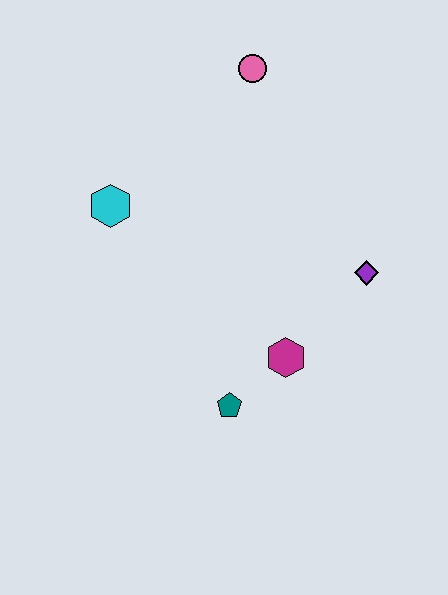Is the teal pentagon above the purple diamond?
No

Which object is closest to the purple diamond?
The magenta hexagon is closest to the purple diamond.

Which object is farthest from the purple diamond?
The cyan hexagon is farthest from the purple diamond.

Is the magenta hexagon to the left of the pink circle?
No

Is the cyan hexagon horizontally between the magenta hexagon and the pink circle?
No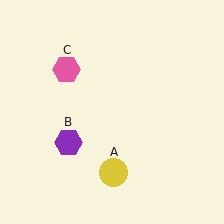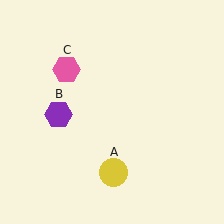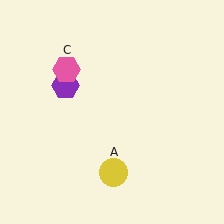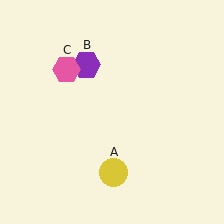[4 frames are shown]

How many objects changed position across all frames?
1 object changed position: purple hexagon (object B).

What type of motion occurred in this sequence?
The purple hexagon (object B) rotated clockwise around the center of the scene.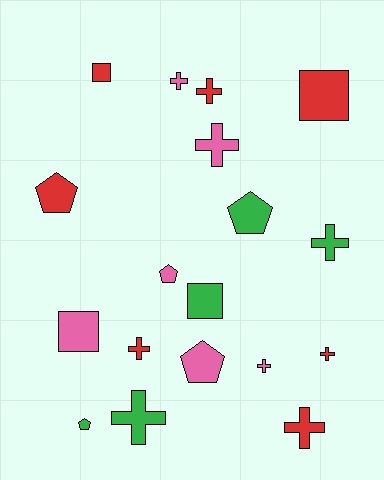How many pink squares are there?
There is 1 pink square.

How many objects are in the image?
There are 18 objects.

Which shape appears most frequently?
Cross, with 9 objects.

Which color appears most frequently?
Red, with 7 objects.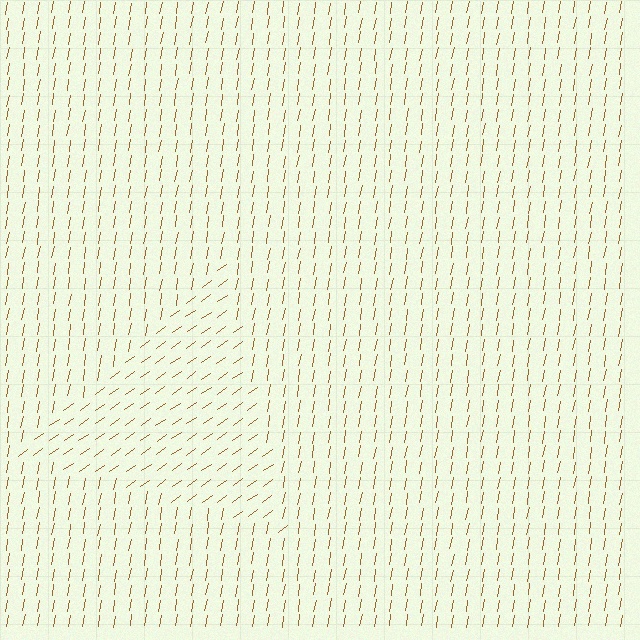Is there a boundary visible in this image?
Yes, there is a texture boundary formed by a change in line orientation.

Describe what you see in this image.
The image is filled with small brown line segments. A triangle region in the image has lines oriented differently from the surrounding lines, creating a visible texture boundary.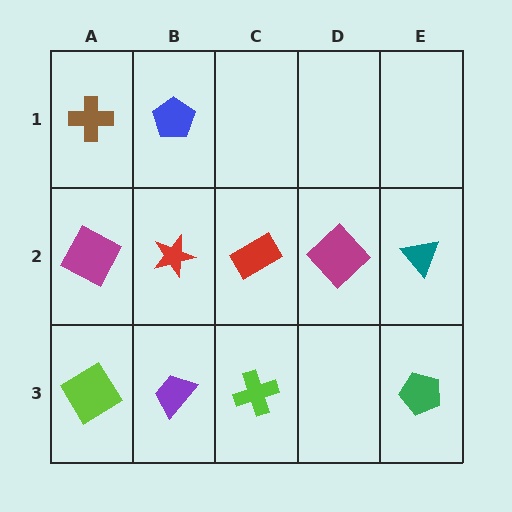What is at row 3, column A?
A lime diamond.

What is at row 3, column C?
A lime cross.